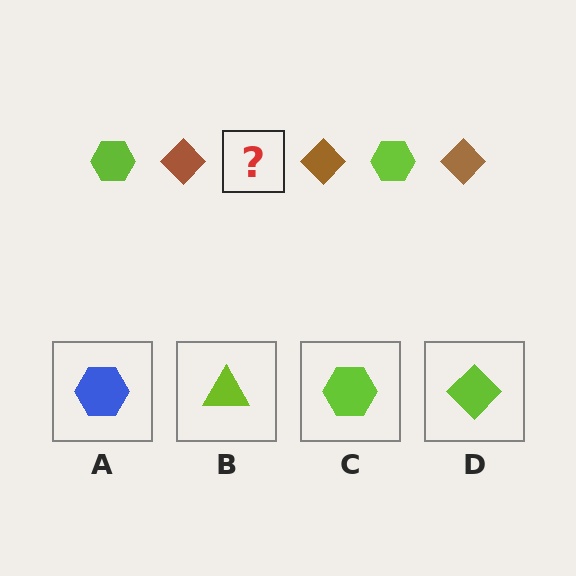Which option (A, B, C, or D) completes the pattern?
C.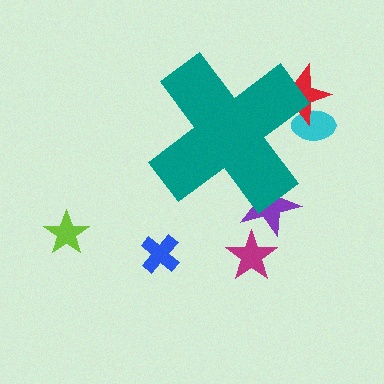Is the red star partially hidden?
Yes, the red star is partially hidden behind the teal cross.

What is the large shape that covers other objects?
A teal cross.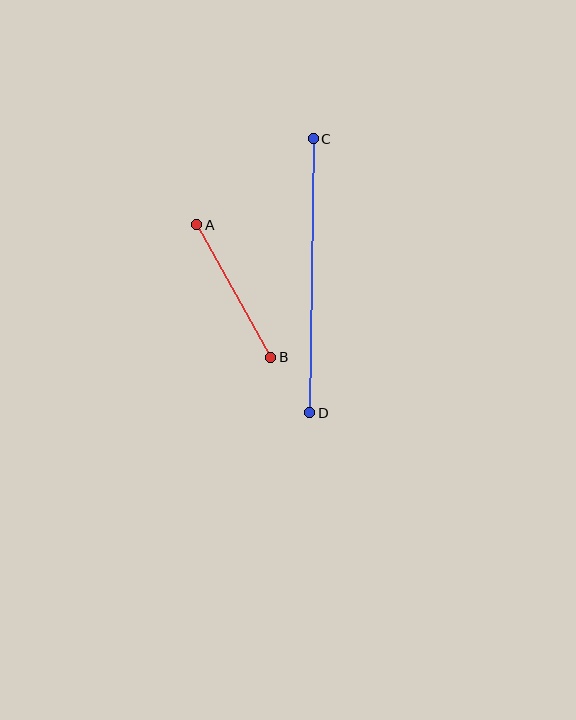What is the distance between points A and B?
The distance is approximately 152 pixels.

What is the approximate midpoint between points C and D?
The midpoint is at approximately (311, 276) pixels.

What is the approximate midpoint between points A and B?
The midpoint is at approximately (234, 291) pixels.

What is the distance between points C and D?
The distance is approximately 274 pixels.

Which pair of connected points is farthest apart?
Points C and D are farthest apart.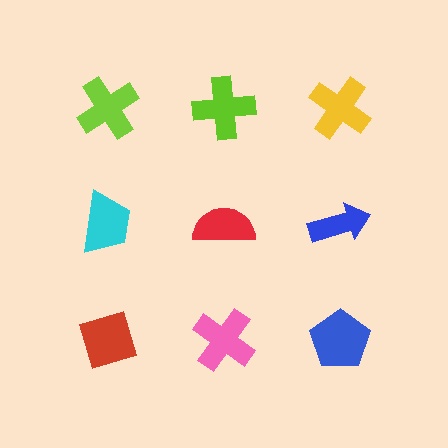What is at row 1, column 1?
A lime cross.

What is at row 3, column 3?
A blue pentagon.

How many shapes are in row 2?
3 shapes.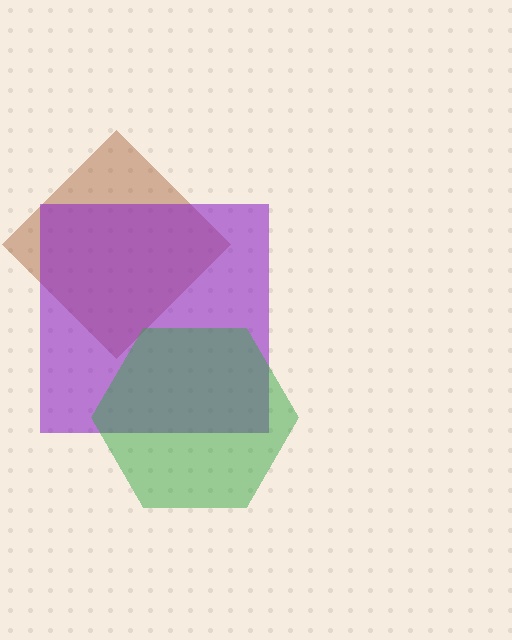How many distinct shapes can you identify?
There are 3 distinct shapes: a brown diamond, a purple square, a green hexagon.